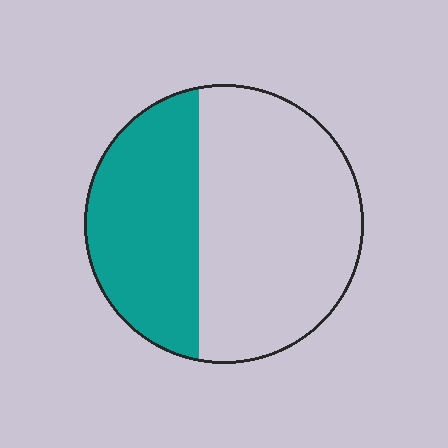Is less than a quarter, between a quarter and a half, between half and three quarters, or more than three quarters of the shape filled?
Between a quarter and a half.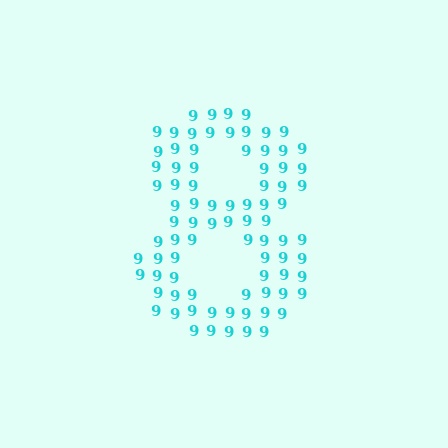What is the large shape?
The large shape is the digit 8.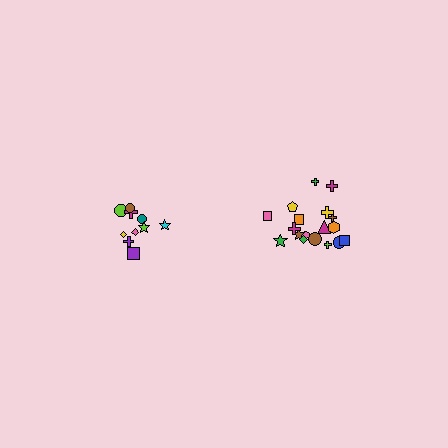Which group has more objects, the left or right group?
The right group.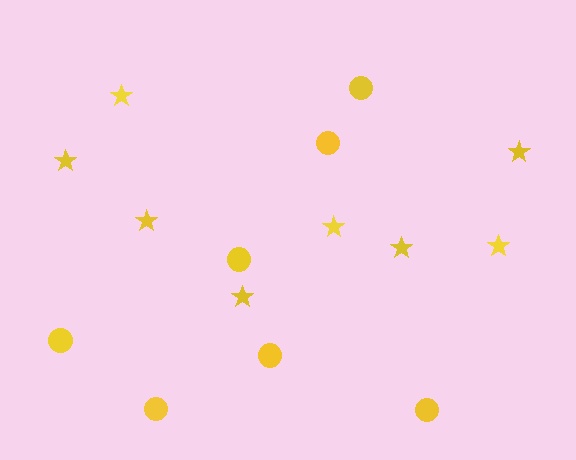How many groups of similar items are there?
There are 2 groups: one group of stars (8) and one group of circles (7).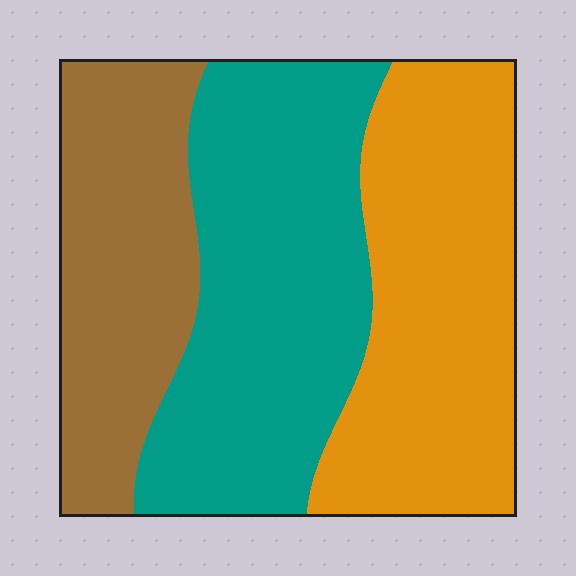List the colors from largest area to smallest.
From largest to smallest: teal, orange, brown.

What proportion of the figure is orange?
Orange takes up between a third and a half of the figure.